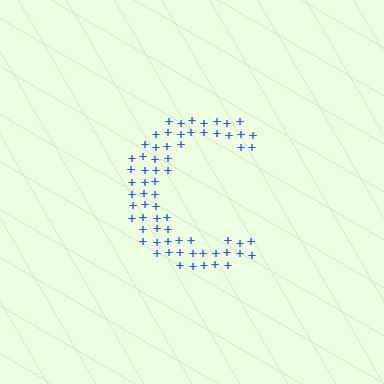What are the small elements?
The small elements are plus signs.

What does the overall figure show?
The overall figure shows the letter C.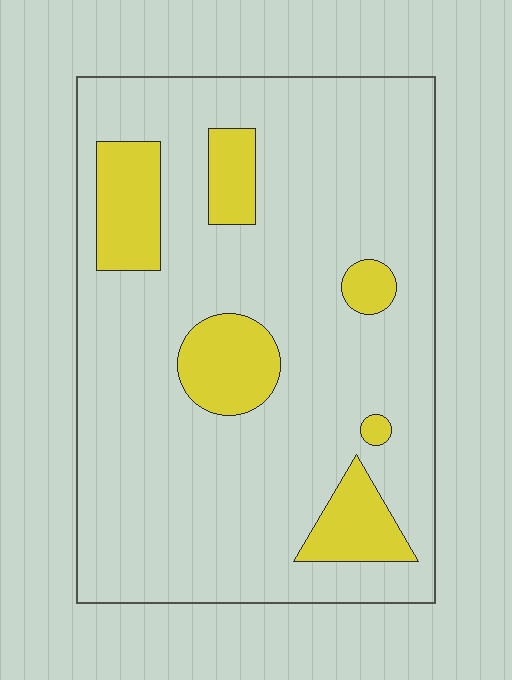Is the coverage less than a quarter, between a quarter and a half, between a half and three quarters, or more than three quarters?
Less than a quarter.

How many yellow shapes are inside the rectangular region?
6.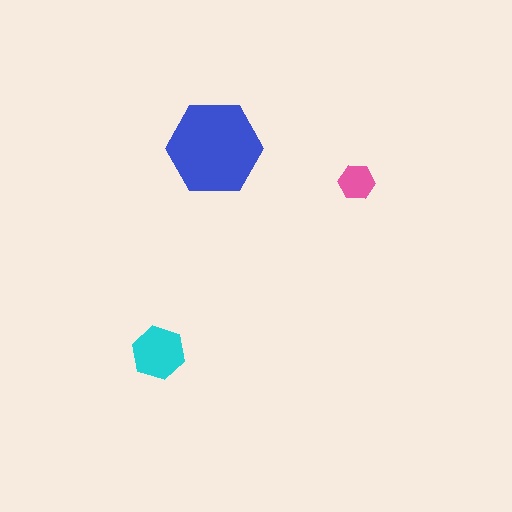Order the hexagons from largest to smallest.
the blue one, the cyan one, the pink one.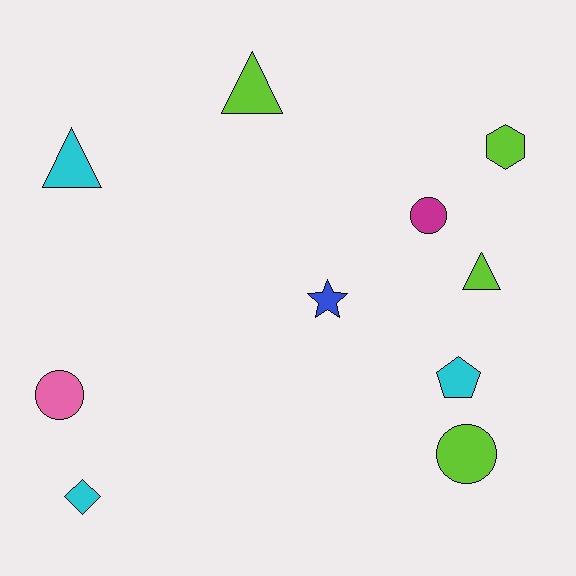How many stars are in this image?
There is 1 star.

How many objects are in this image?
There are 10 objects.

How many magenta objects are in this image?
There is 1 magenta object.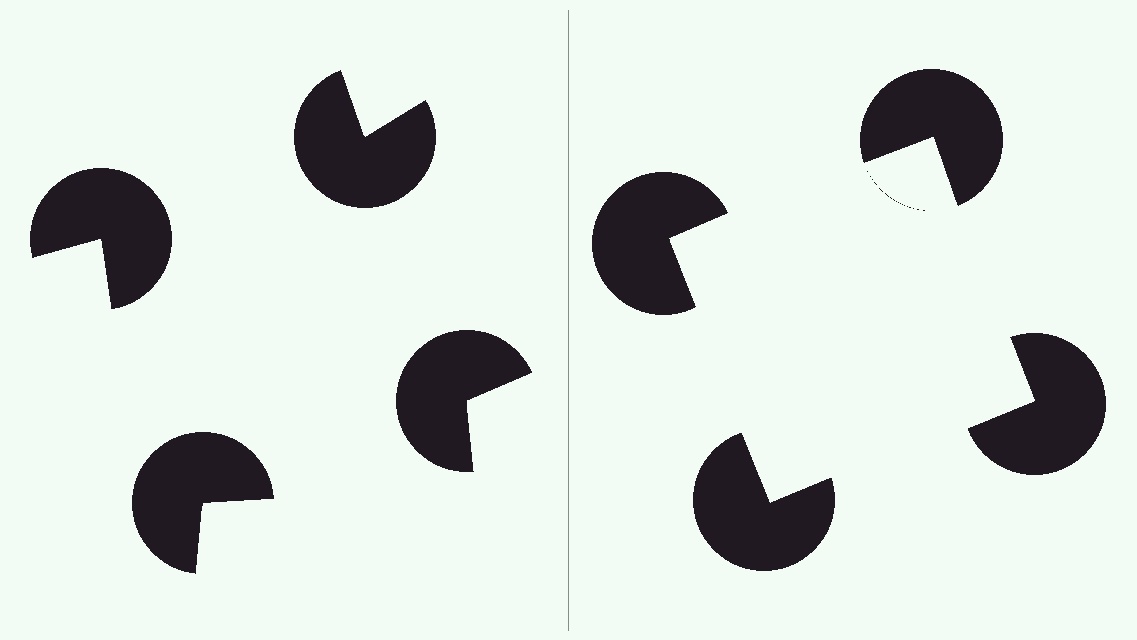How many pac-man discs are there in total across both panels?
8 — 4 on each side.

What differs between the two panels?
The pac-man discs are positioned identically on both sides; only the wedge orientations differ. On the right they align to a square; on the left they are misaligned.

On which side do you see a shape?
An illusory square appears on the right side. On the left side the wedge cuts are rotated, so no coherent shape forms.